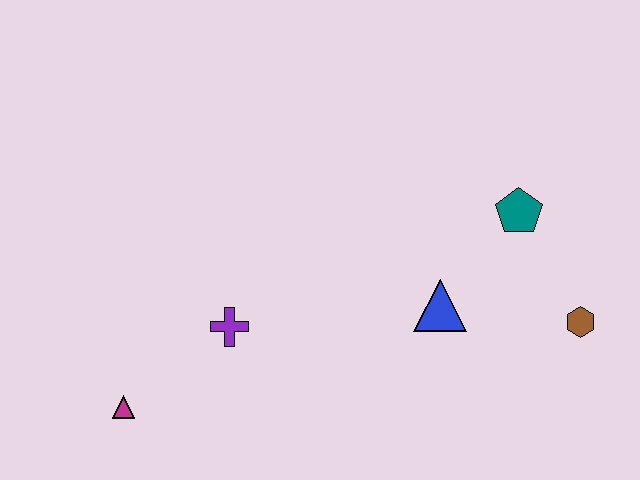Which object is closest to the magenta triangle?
The purple cross is closest to the magenta triangle.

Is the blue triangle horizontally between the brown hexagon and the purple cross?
Yes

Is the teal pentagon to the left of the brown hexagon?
Yes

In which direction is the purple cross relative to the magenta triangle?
The purple cross is to the right of the magenta triangle.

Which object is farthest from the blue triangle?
The magenta triangle is farthest from the blue triangle.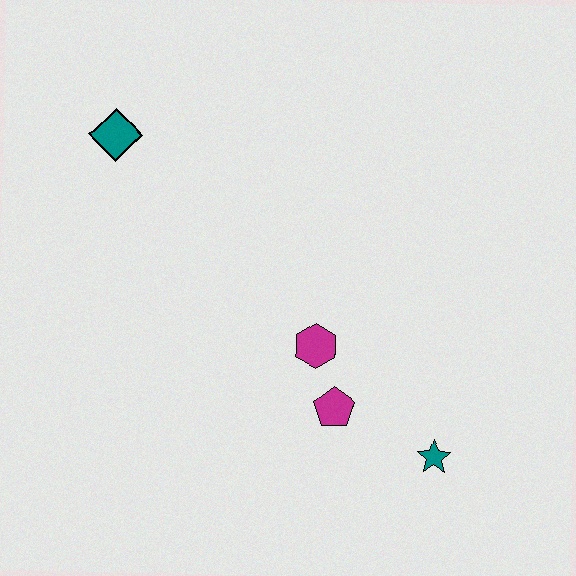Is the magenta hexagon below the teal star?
No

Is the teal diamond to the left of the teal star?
Yes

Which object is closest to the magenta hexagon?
The magenta pentagon is closest to the magenta hexagon.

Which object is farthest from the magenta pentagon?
The teal diamond is farthest from the magenta pentagon.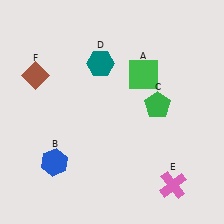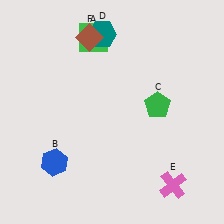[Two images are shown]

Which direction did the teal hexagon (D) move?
The teal hexagon (D) moved up.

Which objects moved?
The objects that moved are: the green square (A), the teal hexagon (D), the brown diamond (F).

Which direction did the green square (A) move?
The green square (A) moved left.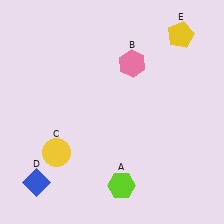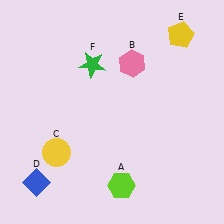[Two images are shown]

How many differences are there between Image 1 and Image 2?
There is 1 difference between the two images.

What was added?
A green star (F) was added in Image 2.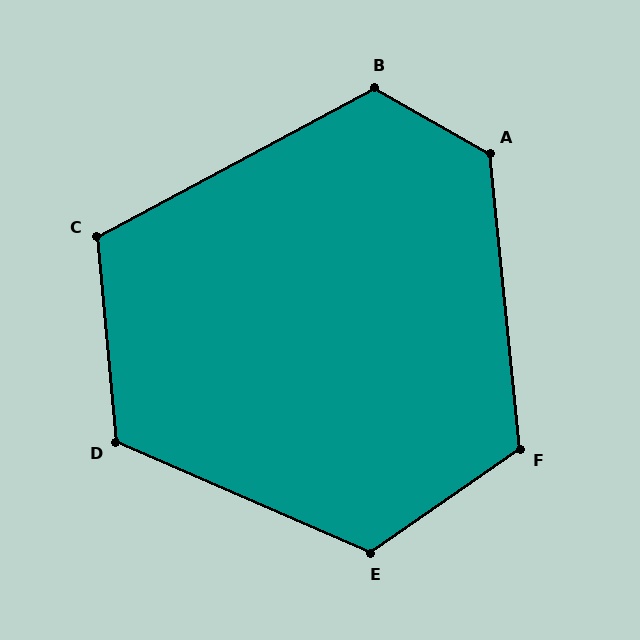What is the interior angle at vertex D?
Approximately 119 degrees (obtuse).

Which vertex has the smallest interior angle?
C, at approximately 113 degrees.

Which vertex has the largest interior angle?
A, at approximately 125 degrees.